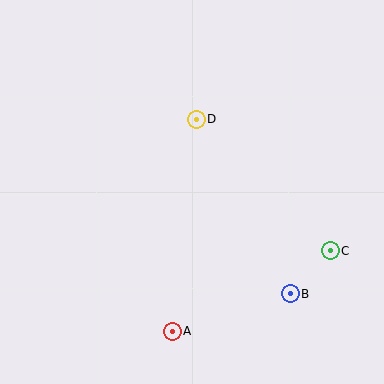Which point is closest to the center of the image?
Point D at (196, 119) is closest to the center.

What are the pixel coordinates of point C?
Point C is at (330, 251).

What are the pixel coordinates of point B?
Point B is at (290, 294).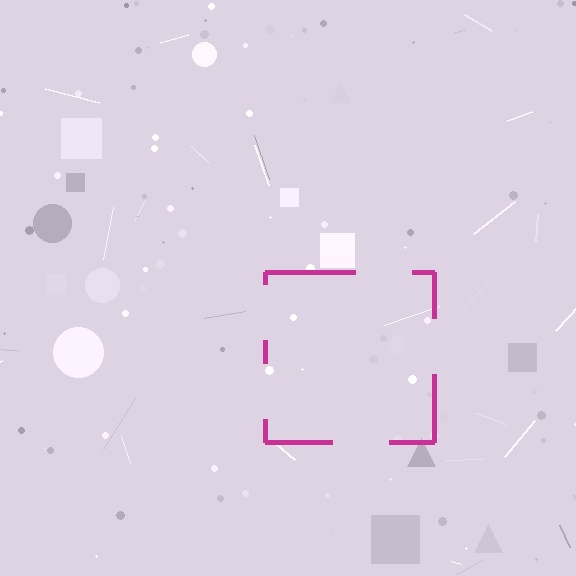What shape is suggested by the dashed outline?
The dashed outline suggests a square.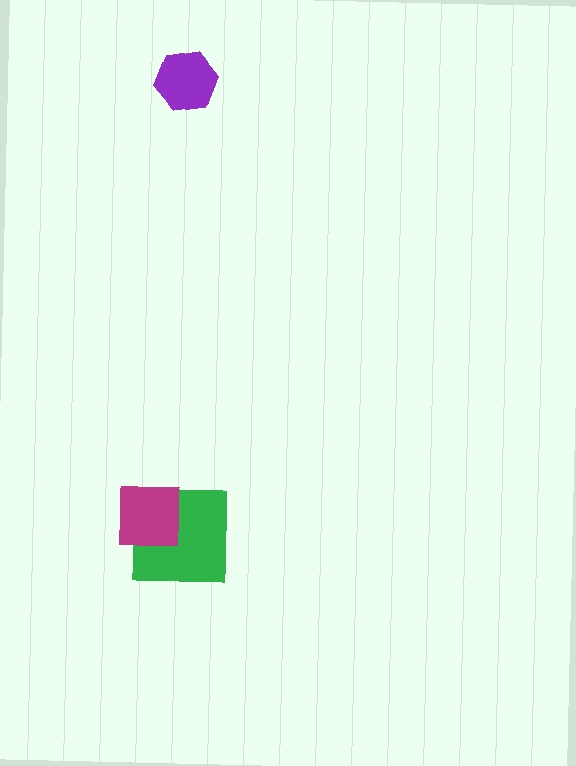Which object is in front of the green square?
The magenta square is in front of the green square.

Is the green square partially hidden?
Yes, it is partially covered by another shape.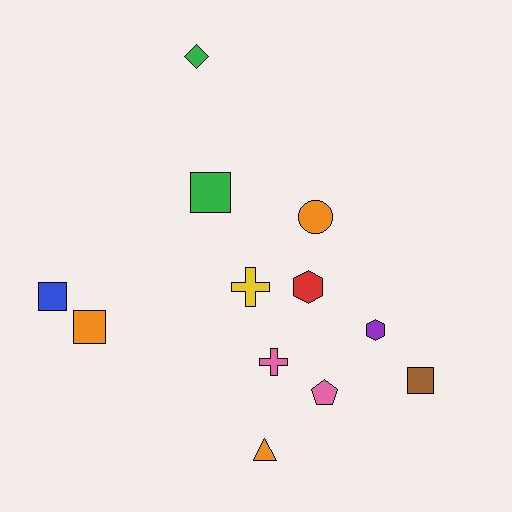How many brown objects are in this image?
There is 1 brown object.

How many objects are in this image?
There are 12 objects.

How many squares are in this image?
There are 4 squares.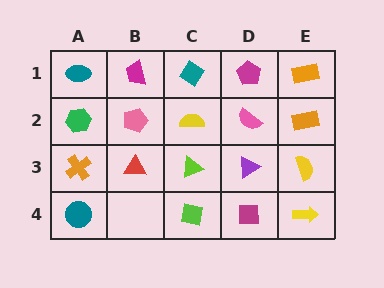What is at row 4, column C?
A lime square.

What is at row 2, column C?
A yellow semicircle.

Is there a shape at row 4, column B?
No, that cell is empty.